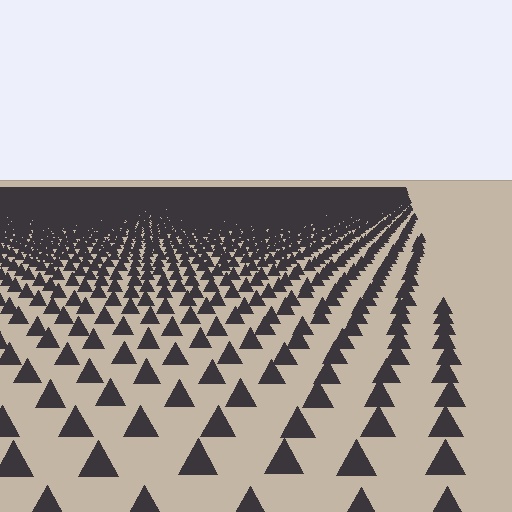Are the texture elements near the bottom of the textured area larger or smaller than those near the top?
Larger. Near the bottom, elements are closer to the viewer and appear at a bigger on-screen size.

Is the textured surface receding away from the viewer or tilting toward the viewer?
The surface is receding away from the viewer. Texture elements get smaller and denser toward the top.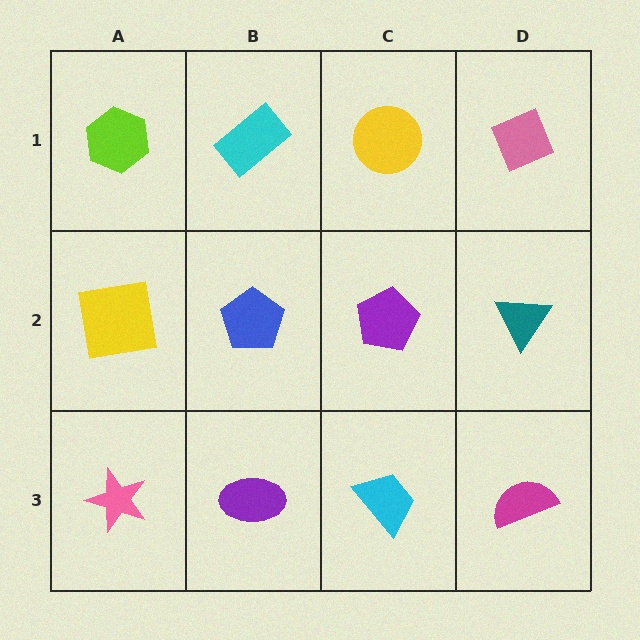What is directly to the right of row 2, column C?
A teal triangle.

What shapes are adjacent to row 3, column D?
A teal triangle (row 2, column D), a cyan trapezoid (row 3, column C).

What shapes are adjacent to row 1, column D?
A teal triangle (row 2, column D), a yellow circle (row 1, column C).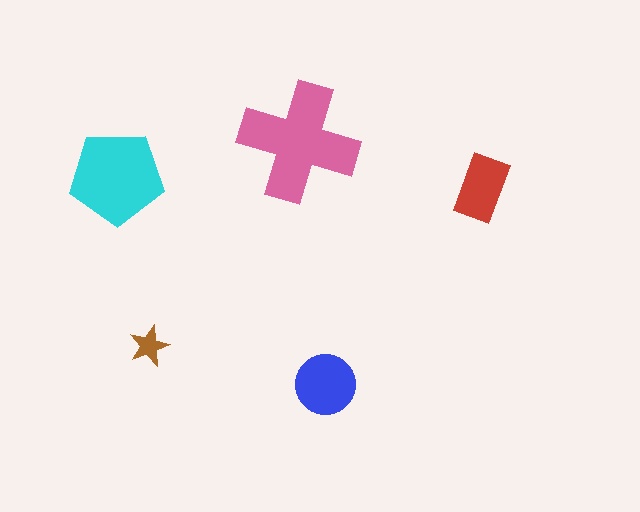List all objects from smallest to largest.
The brown star, the red rectangle, the blue circle, the cyan pentagon, the pink cross.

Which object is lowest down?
The blue circle is bottommost.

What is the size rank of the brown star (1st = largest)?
5th.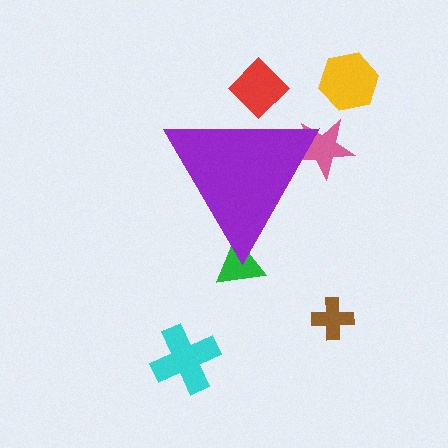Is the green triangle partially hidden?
Yes, the green triangle is partially hidden behind the purple triangle.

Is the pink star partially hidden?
Yes, the pink star is partially hidden behind the purple triangle.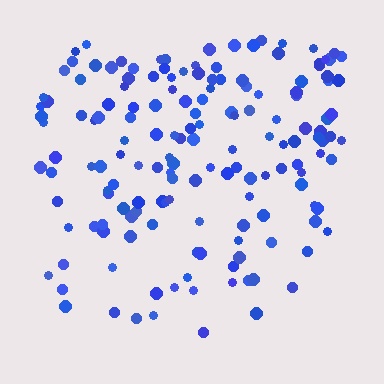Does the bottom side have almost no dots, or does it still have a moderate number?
Still a moderate number, just noticeably fewer than the top.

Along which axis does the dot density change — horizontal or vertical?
Vertical.